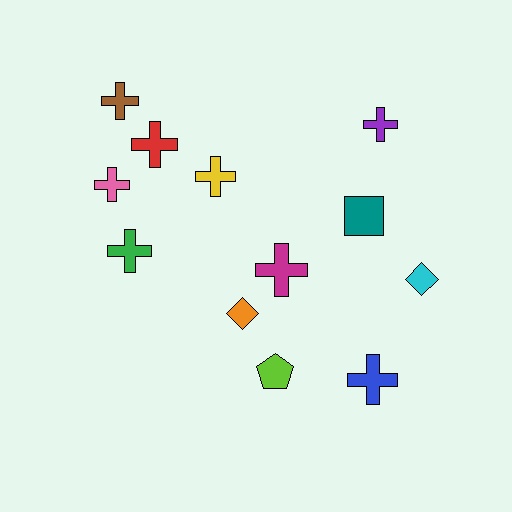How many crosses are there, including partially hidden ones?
There are 8 crosses.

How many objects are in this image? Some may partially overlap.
There are 12 objects.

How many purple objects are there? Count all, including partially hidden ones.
There is 1 purple object.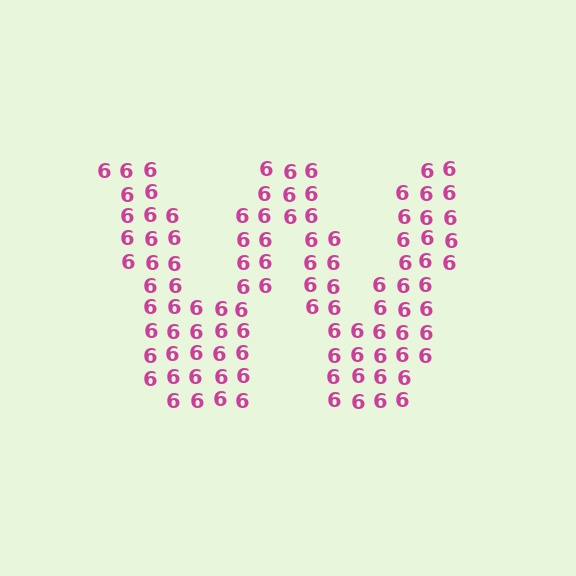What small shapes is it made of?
It is made of small digit 6's.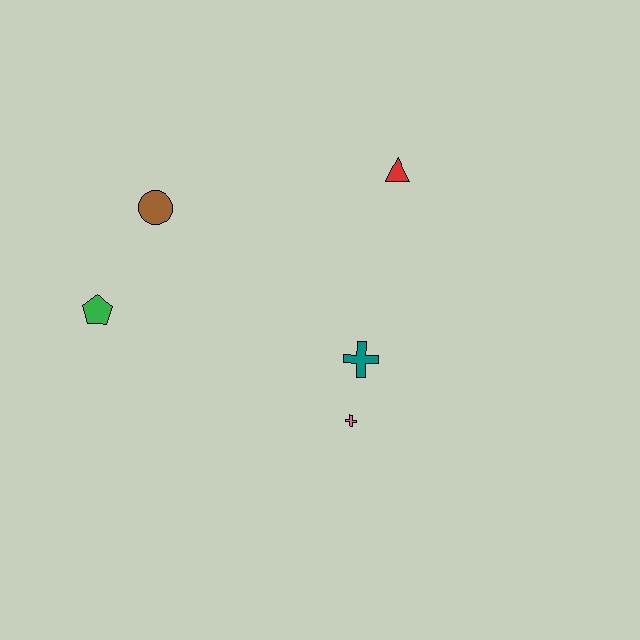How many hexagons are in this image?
There are no hexagons.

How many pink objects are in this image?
There is 1 pink object.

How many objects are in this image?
There are 5 objects.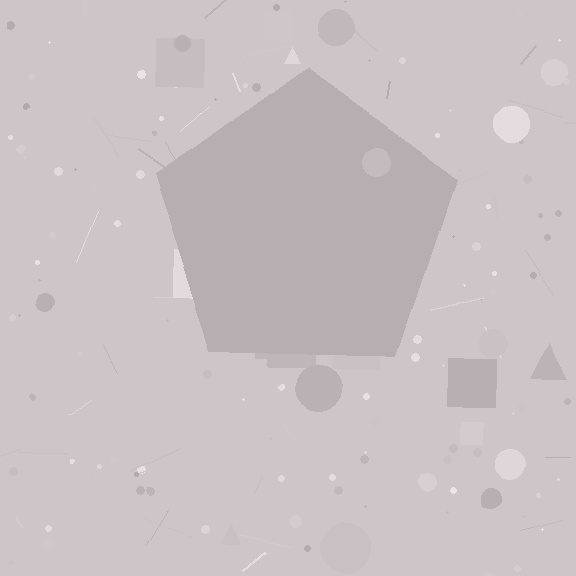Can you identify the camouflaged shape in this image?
The camouflaged shape is a pentagon.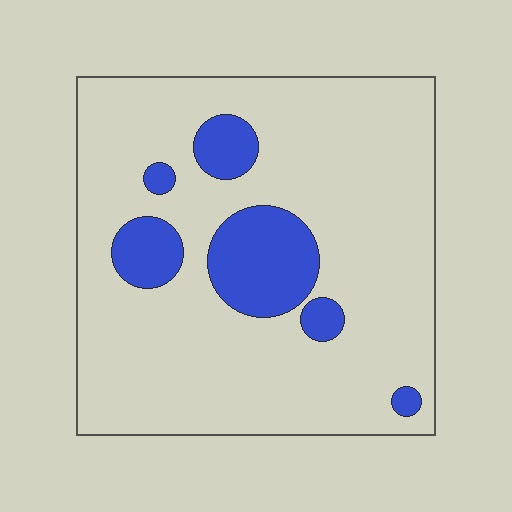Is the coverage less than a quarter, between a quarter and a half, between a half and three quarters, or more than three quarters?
Less than a quarter.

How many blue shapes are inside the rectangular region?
6.